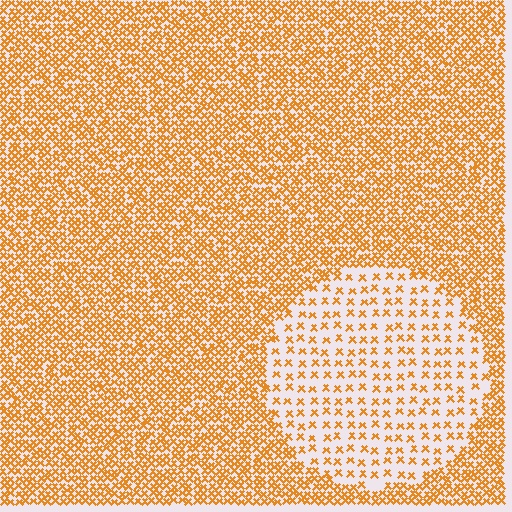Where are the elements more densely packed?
The elements are more densely packed outside the circle boundary.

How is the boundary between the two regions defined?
The boundary is defined by a change in element density (approximately 2.7x ratio). All elements are the same color, size, and shape.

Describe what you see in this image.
The image contains small orange elements arranged at two different densities. A circle-shaped region is visible where the elements are less densely packed than the surrounding area.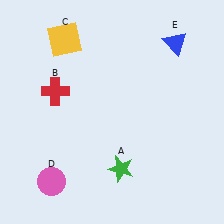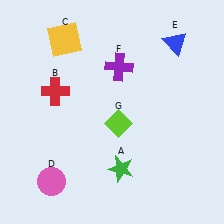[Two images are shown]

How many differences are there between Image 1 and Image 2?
There are 2 differences between the two images.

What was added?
A purple cross (F), a lime diamond (G) were added in Image 2.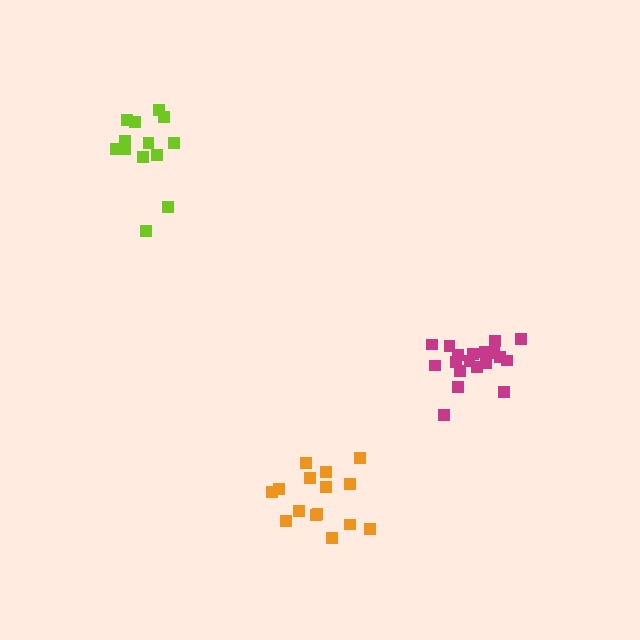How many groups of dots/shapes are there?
There are 3 groups.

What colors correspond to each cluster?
The clusters are colored: magenta, orange, lime.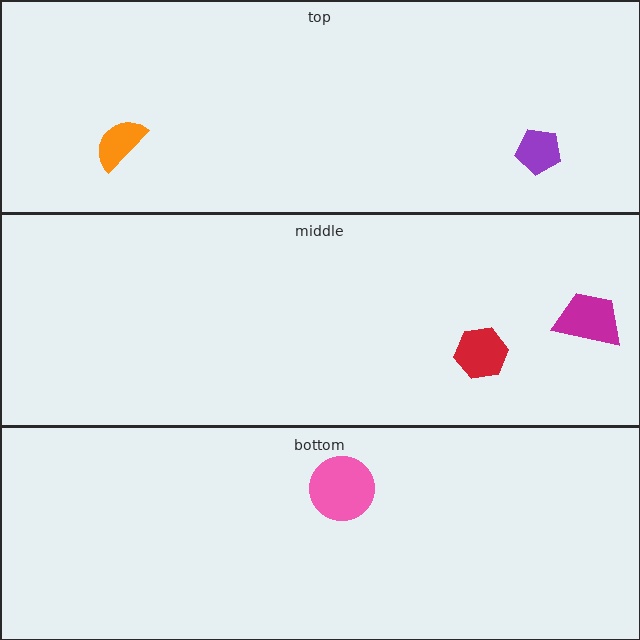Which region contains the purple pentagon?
The top region.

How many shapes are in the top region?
2.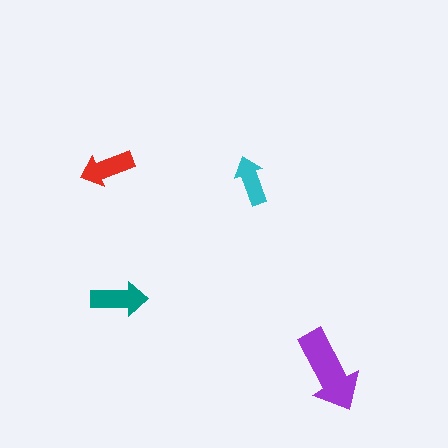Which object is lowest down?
The purple arrow is bottommost.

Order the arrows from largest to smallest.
the purple one, the teal one, the red one, the cyan one.